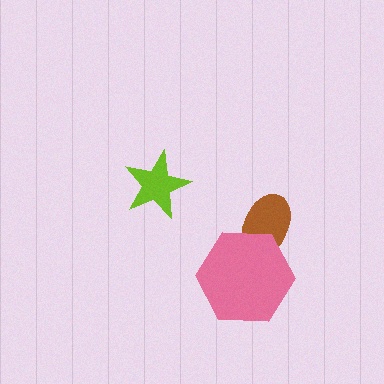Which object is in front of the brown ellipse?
The pink hexagon is in front of the brown ellipse.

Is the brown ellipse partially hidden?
Yes, it is partially covered by another shape.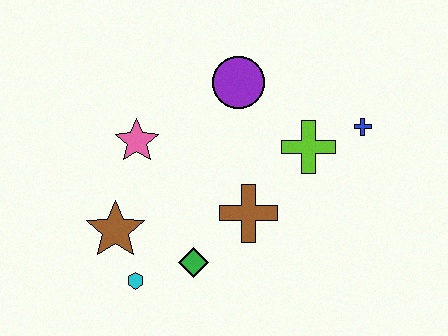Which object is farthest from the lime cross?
The cyan hexagon is farthest from the lime cross.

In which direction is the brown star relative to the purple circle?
The brown star is below the purple circle.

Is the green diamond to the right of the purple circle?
No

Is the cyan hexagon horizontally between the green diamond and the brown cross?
No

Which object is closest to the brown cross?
The green diamond is closest to the brown cross.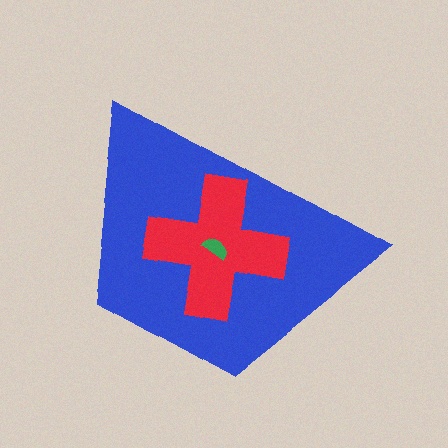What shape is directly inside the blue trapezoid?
The red cross.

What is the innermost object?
The green semicircle.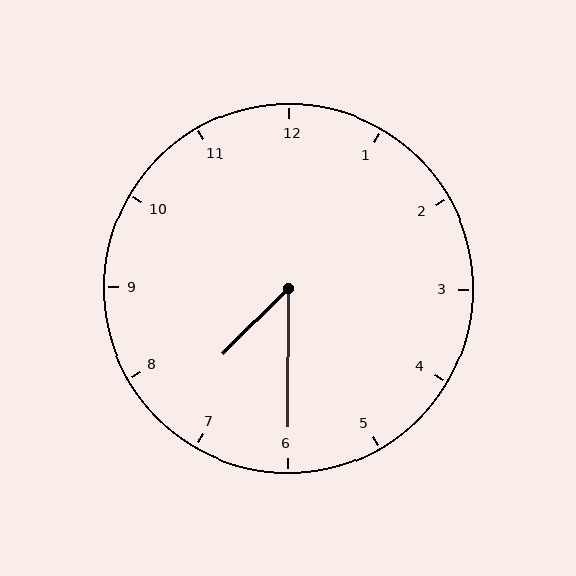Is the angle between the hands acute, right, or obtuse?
It is acute.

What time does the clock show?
7:30.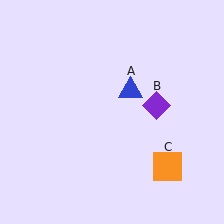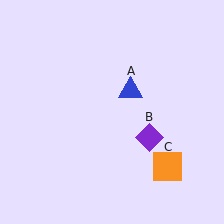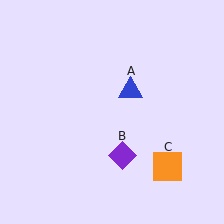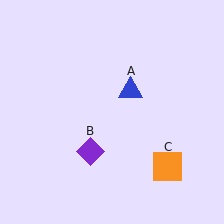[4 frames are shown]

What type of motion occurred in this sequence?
The purple diamond (object B) rotated clockwise around the center of the scene.